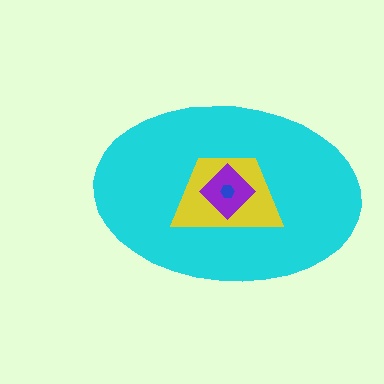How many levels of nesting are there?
4.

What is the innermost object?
The blue hexagon.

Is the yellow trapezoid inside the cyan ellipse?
Yes.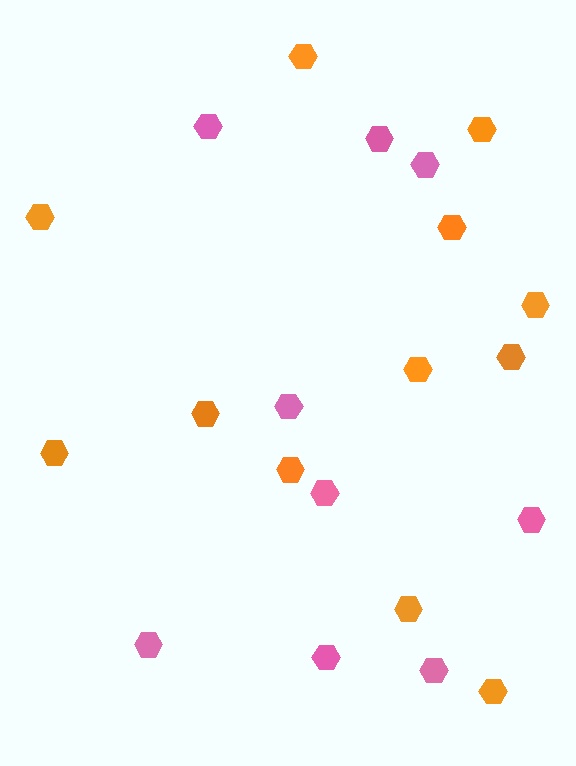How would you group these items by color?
There are 2 groups: one group of orange hexagons (12) and one group of pink hexagons (9).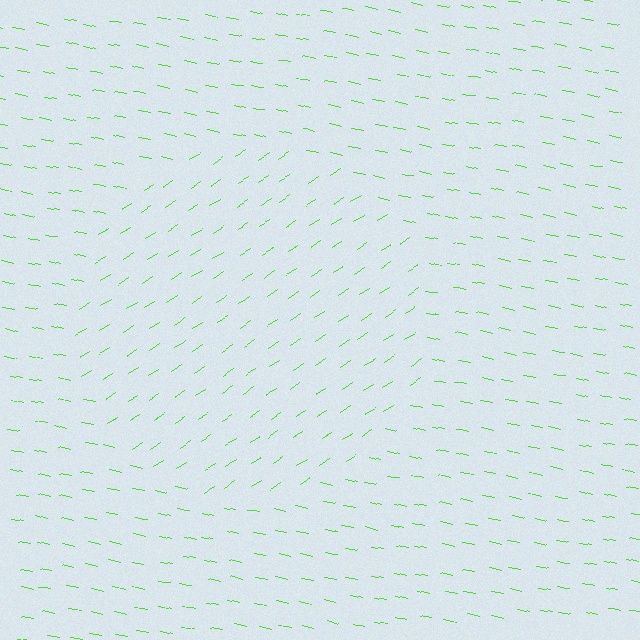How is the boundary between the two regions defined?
The boundary is defined purely by a change in line orientation (approximately 45 degrees difference). All lines are the same color and thickness.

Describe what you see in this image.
The image is filled with small lime line segments. A circle region in the image has lines oriented differently from the surrounding lines, creating a visible texture boundary.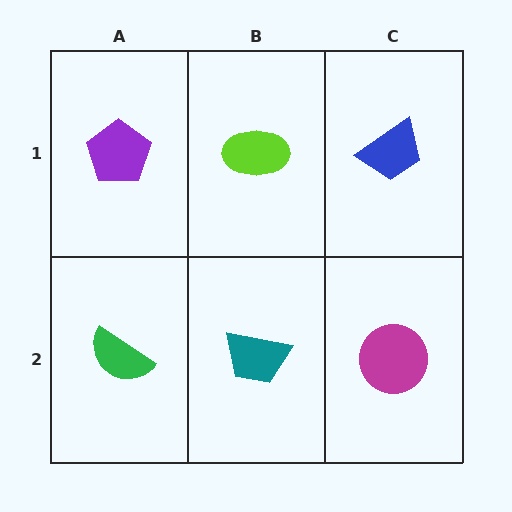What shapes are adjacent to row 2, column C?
A blue trapezoid (row 1, column C), a teal trapezoid (row 2, column B).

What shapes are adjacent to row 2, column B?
A lime ellipse (row 1, column B), a green semicircle (row 2, column A), a magenta circle (row 2, column C).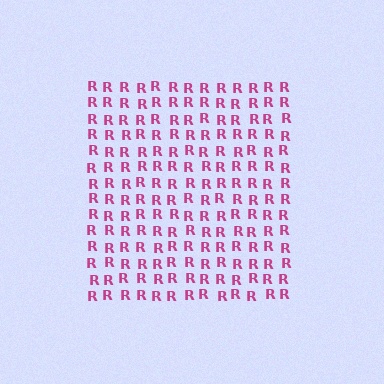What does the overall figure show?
The overall figure shows a square.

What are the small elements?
The small elements are letter R's.